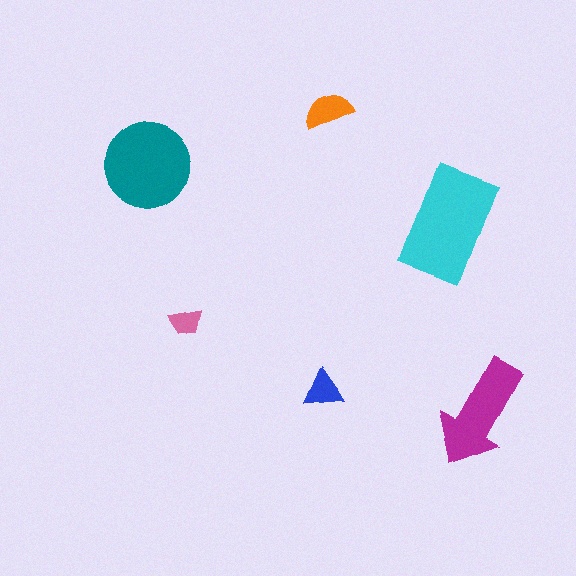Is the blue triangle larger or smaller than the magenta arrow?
Smaller.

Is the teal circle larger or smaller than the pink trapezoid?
Larger.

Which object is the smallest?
The pink trapezoid.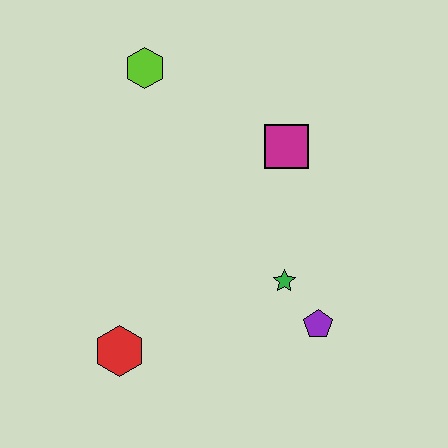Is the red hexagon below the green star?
Yes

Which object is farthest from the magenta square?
The red hexagon is farthest from the magenta square.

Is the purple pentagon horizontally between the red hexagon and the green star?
No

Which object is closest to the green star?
The purple pentagon is closest to the green star.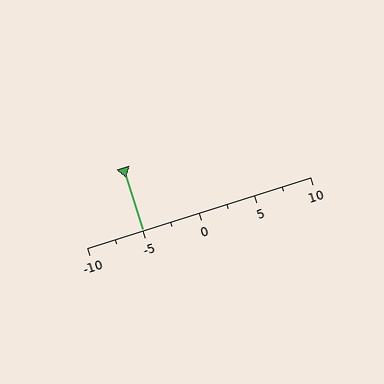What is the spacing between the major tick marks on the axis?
The major ticks are spaced 5 apart.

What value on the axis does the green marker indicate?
The marker indicates approximately -5.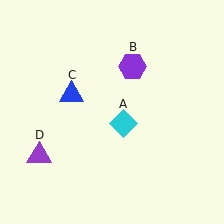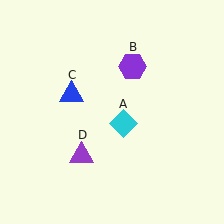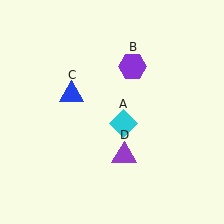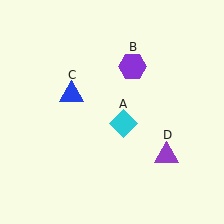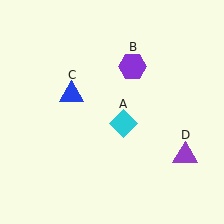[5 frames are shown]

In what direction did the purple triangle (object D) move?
The purple triangle (object D) moved right.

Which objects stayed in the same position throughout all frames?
Cyan diamond (object A) and purple hexagon (object B) and blue triangle (object C) remained stationary.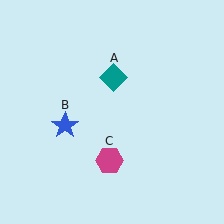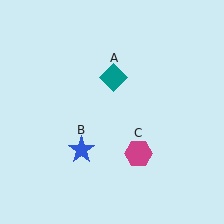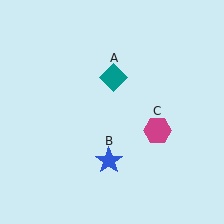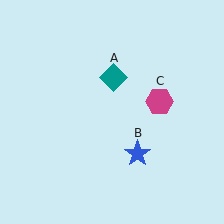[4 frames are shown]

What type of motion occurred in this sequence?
The blue star (object B), magenta hexagon (object C) rotated counterclockwise around the center of the scene.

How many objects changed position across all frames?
2 objects changed position: blue star (object B), magenta hexagon (object C).